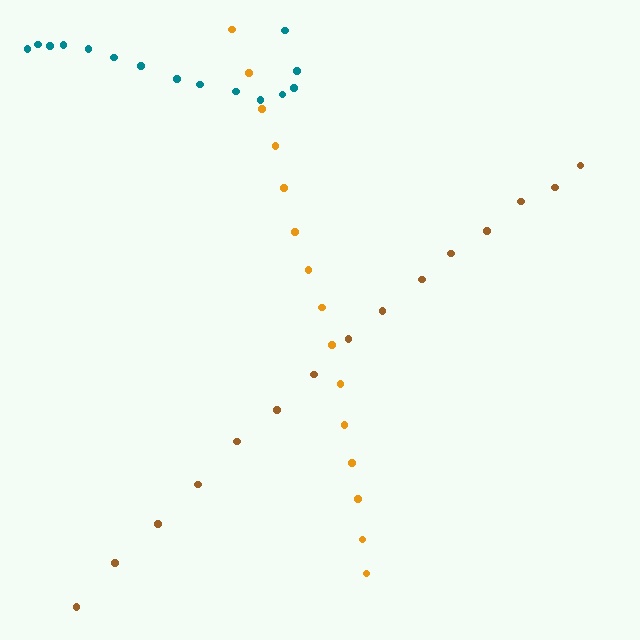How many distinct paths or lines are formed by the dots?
There are 3 distinct paths.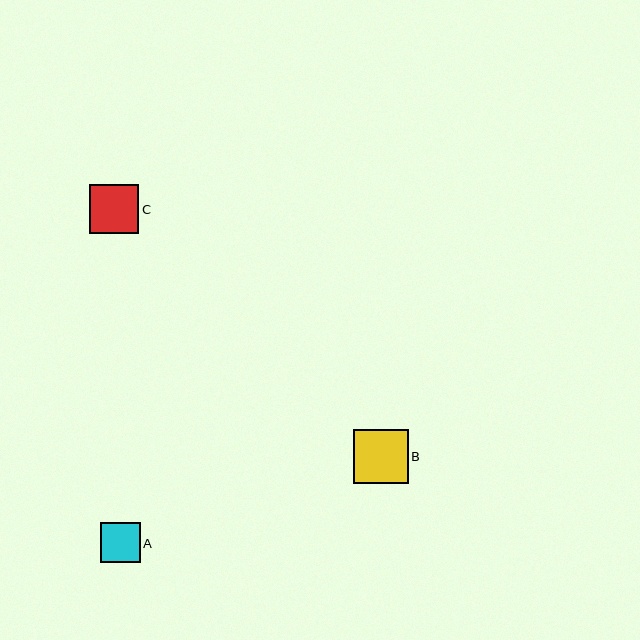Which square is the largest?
Square B is the largest with a size of approximately 54 pixels.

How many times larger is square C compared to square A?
Square C is approximately 1.2 times the size of square A.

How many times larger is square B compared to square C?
Square B is approximately 1.1 times the size of square C.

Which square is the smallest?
Square A is the smallest with a size of approximately 40 pixels.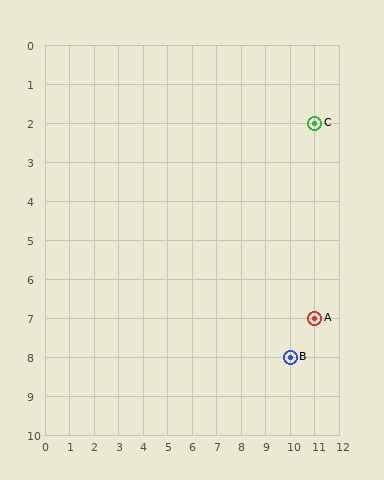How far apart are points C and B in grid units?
Points C and B are 1 column and 6 rows apart (about 6.1 grid units diagonally).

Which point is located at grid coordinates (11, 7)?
Point A is at (11, 7).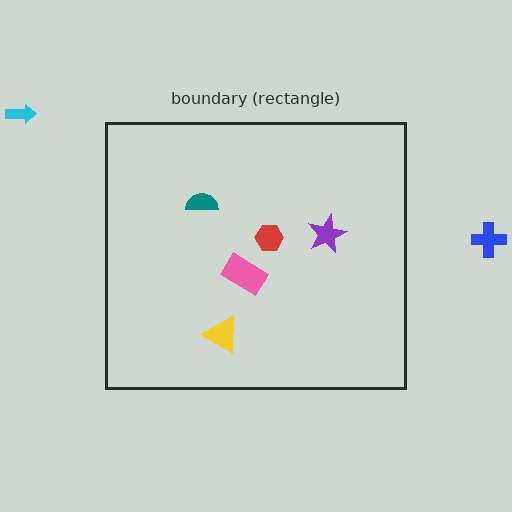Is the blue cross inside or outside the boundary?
Outside.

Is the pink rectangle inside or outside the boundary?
Inside.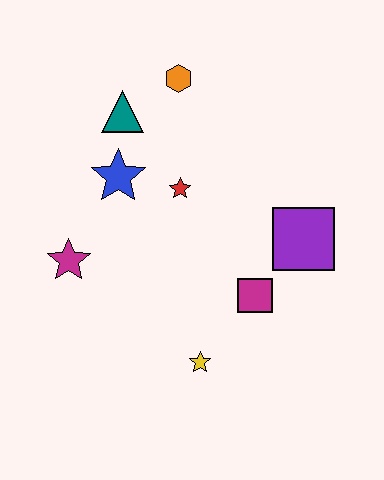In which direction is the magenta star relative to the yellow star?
The magenta star is to the left of the yellow star.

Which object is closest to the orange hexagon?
The teal triangle is closest to the orange hexagon.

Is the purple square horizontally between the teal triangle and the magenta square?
No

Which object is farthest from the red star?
The yellow star is farthest from the red star.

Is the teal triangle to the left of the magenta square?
Yes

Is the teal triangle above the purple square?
Yes